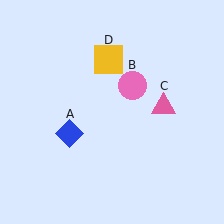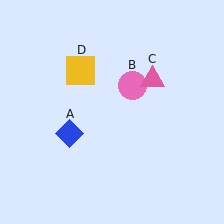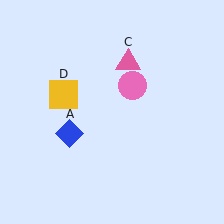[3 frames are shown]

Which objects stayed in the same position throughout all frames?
Blue diamond (object A) and pink circle (object B) remained stationary.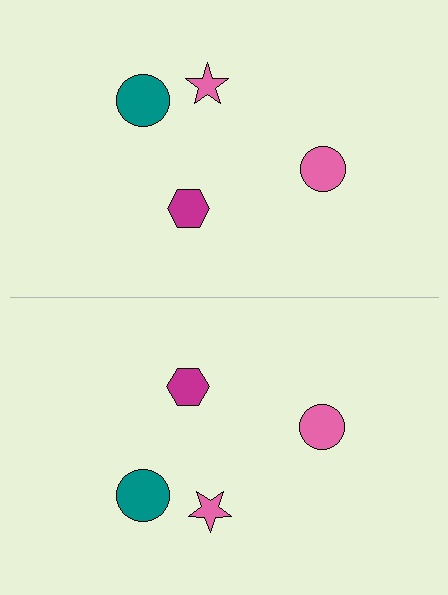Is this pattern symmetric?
Yes, this pattern has bilateral (reflection) symmetry.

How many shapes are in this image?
There are 8 shapes in this image.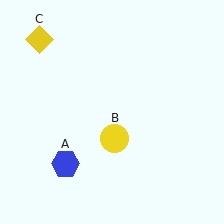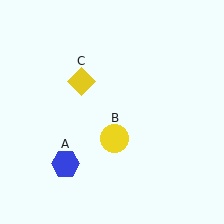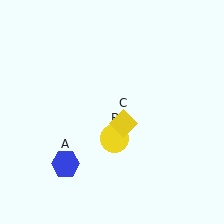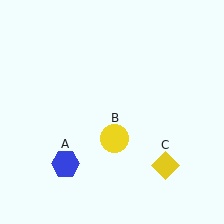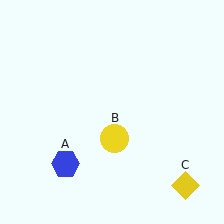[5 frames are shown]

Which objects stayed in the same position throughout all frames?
Blue hexagon (object A) and yellow circle (object B) remained stationary.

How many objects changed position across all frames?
1 object changed position: yellow diamond (object C).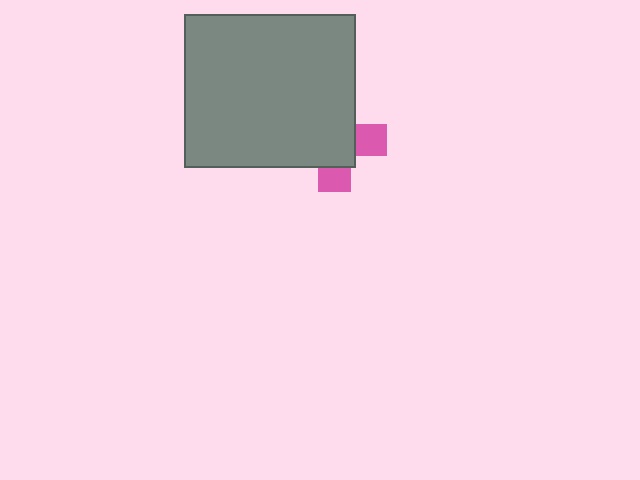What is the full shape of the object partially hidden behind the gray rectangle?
The partially hidden object is a pink cross.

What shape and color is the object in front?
The object in front is a gray rectangle.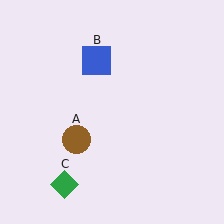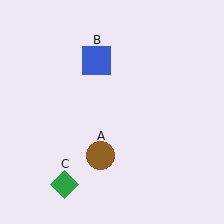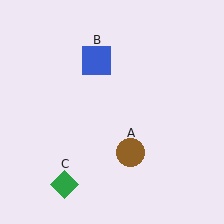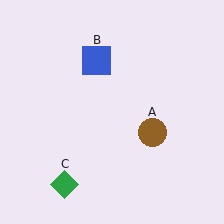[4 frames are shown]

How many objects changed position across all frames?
1 object changed position: brown circle (object A).